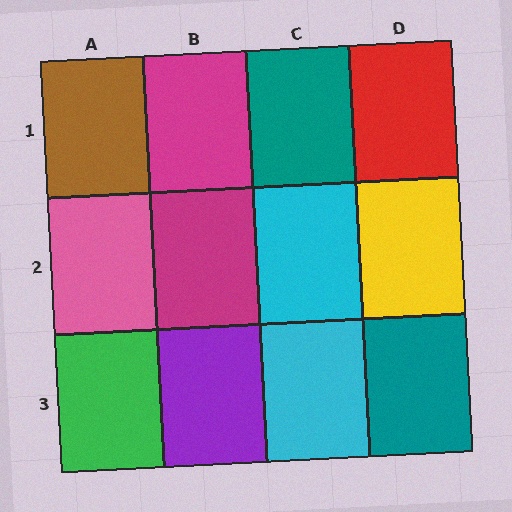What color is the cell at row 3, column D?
Teal.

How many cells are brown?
1 cell is brown.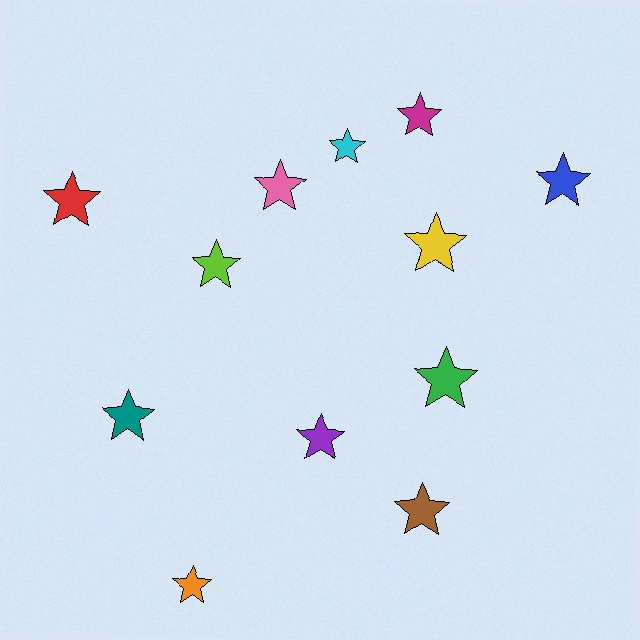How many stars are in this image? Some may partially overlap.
There are 12 stars.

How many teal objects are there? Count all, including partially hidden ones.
There is 1 teal object.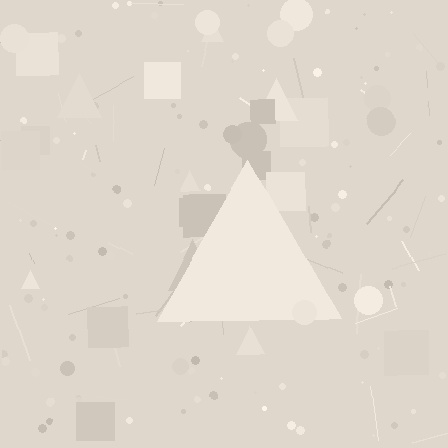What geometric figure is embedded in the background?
A triangle is embedded in the background.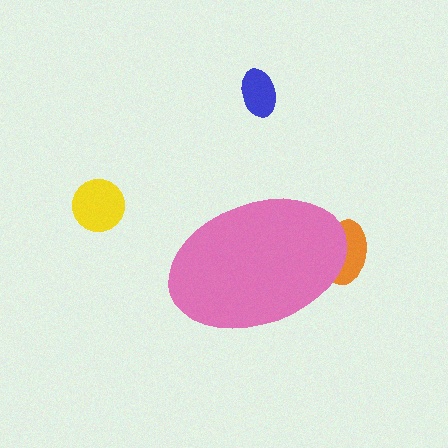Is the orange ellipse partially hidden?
Yes, the orange ellipse is partially hidden behind the pink ellipse.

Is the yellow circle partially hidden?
No, the yellow circle is fully visible.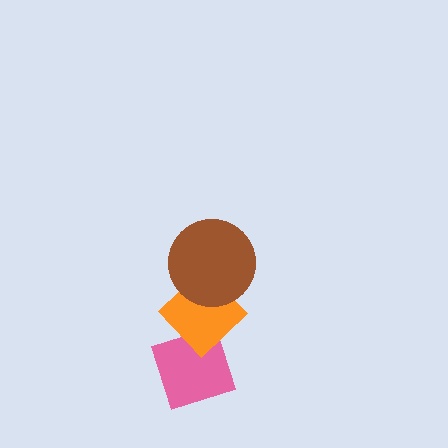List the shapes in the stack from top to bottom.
From top to bottom: the brown circle, the orange diamond, the pink diamond.